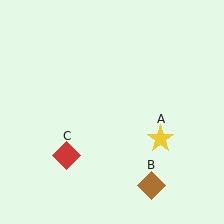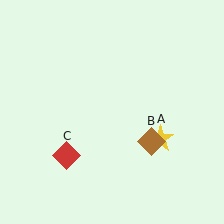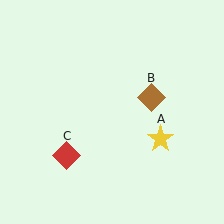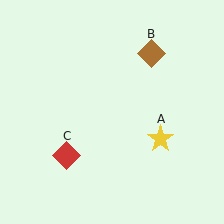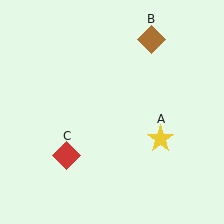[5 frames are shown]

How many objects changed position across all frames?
1 object changed position: brown diamond (object B).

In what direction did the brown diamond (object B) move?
The brown diamond (object B) moved up.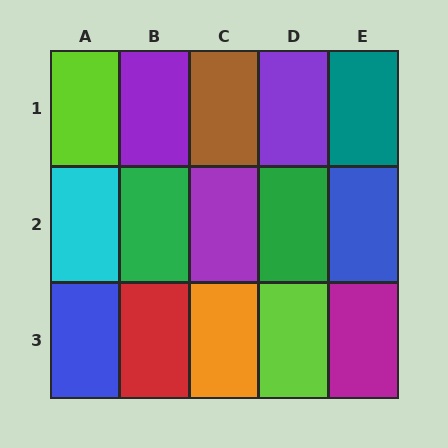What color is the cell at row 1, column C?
Brown.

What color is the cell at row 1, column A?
Lime.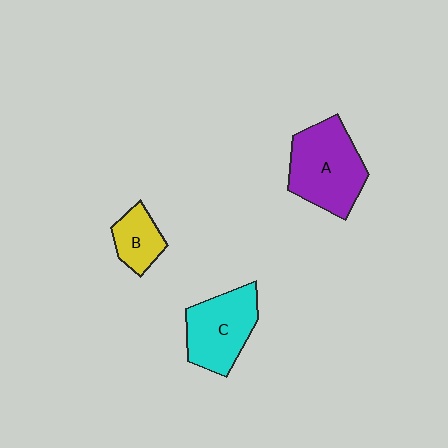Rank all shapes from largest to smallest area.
From largest to smallest: A (purple), C (cyan), B (yellow).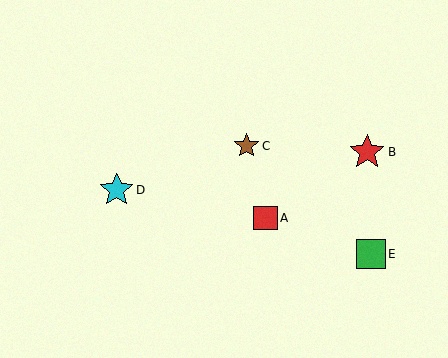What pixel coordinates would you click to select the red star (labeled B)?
Click at (367, 152) to select the red star B.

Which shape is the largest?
The red star (labeled B) is the largest.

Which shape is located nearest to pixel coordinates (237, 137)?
The brown star (labeled C) at (246, 146) is nearest to that location.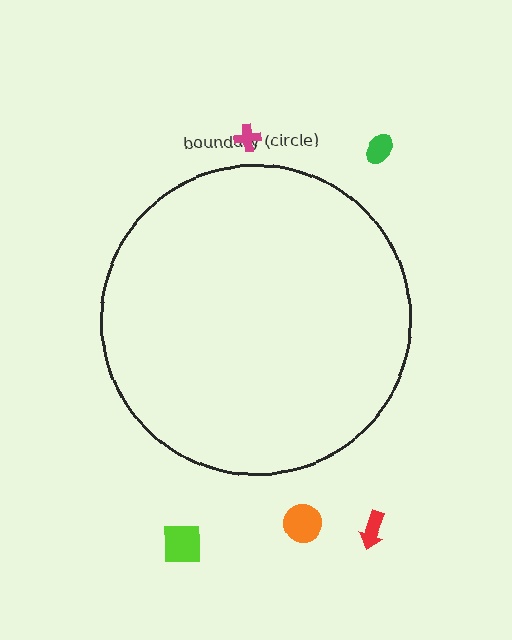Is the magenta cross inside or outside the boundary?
Outside.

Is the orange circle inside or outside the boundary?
Outside.